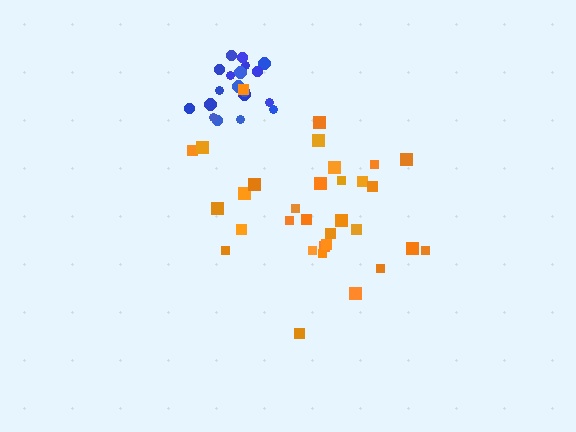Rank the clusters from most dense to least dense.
blue, orange.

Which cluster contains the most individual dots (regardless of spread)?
Orange (32).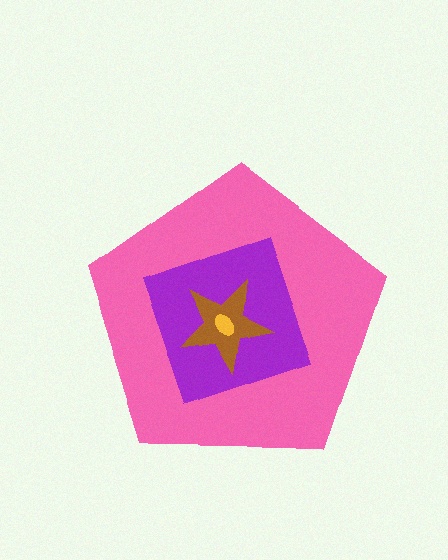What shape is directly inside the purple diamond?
The brown star.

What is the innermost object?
The yellow ellipse.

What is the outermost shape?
The pink pentagon.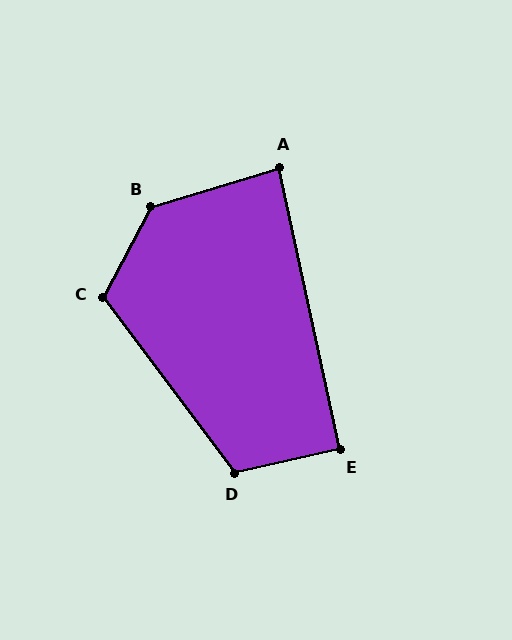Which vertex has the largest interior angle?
B, at approximately 135 degrees.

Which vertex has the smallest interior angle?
A, at approximately 85 degrees.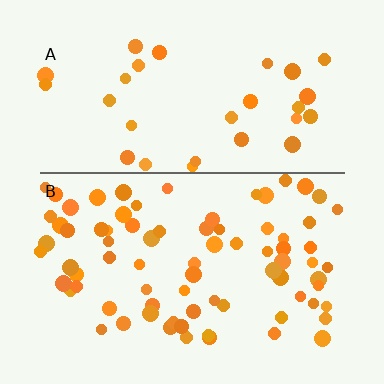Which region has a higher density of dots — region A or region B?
B (the bottom).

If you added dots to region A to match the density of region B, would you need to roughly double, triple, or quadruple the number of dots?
Approximately triple.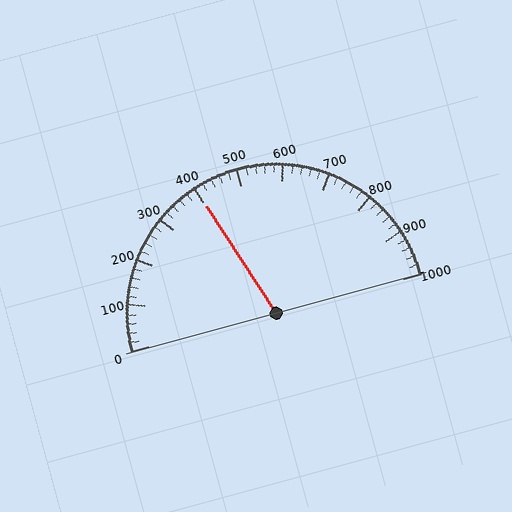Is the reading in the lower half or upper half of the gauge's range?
The reading is in the lower half of the range (0 to 1000).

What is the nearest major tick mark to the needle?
The nearest major tick mark is 400.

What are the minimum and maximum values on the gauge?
The gauge ranges from 0 to 1000.